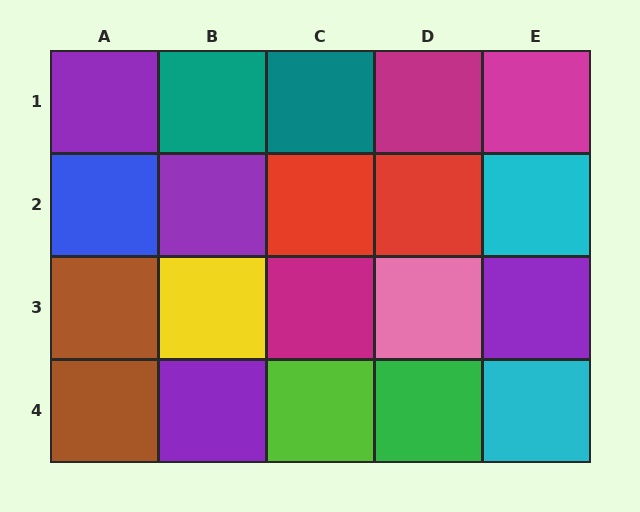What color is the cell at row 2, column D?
Red.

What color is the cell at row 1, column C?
Teal.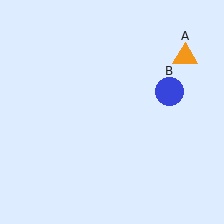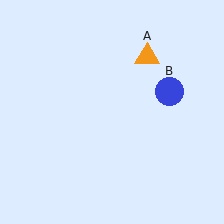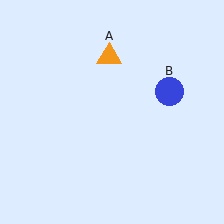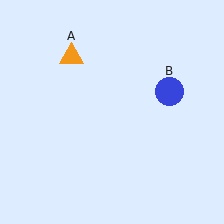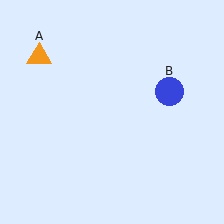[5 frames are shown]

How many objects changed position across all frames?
1 object changed position: orange triangle (object A).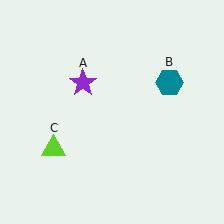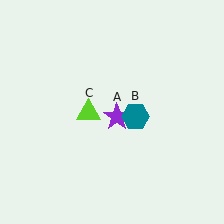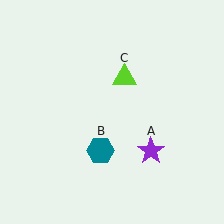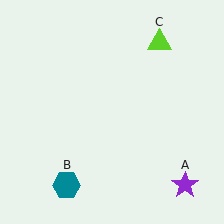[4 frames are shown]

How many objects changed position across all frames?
3 objects changed position: purple star (object A), teal hexagon (object B), lime triangle (object C).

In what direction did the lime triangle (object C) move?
The lime triangle (object C) moved up and to the right.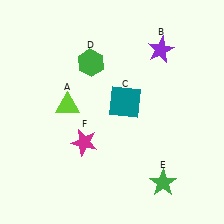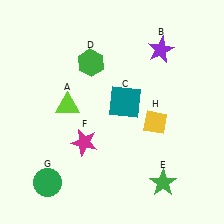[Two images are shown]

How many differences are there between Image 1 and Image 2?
There are 2 differences between the two images.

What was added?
A green circle (G), a yellow diamond (H) were added in Image 2.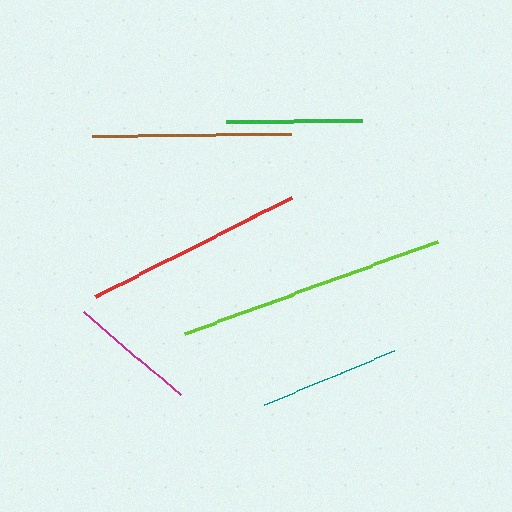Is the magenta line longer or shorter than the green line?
The green line is longer than the magenta line.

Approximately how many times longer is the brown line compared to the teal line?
The brown line is approximately 1.4 times the length of the teal line.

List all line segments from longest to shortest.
From longest to shortest: lime, red, brown, teal, green, magenta.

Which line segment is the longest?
The lime line is the longest at approximately 269 pixels.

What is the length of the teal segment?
The teal segment is approximately 141 pixels long.